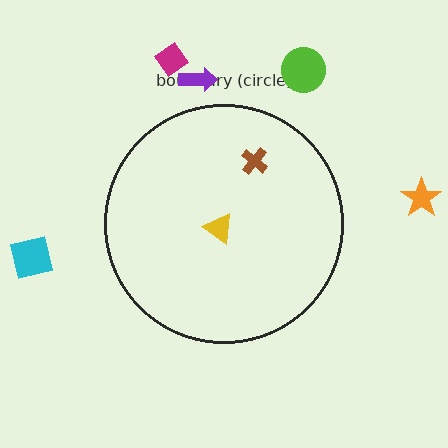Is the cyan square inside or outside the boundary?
Outside.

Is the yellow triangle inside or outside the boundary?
Inside.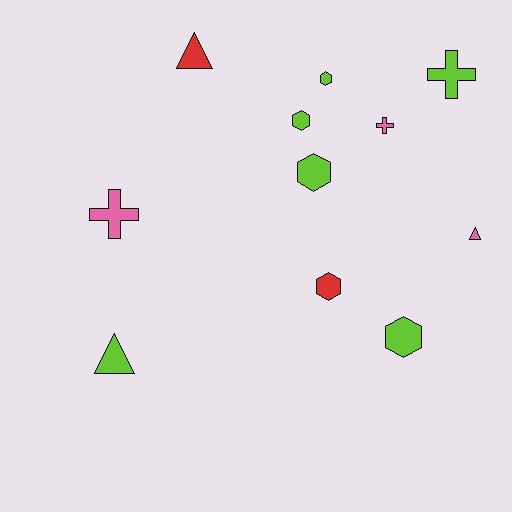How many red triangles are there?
There is 1 red triangle.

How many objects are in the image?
There are 11 objects.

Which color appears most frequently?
Lime, with 6 objects.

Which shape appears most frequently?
Hexagon, with 5 objects.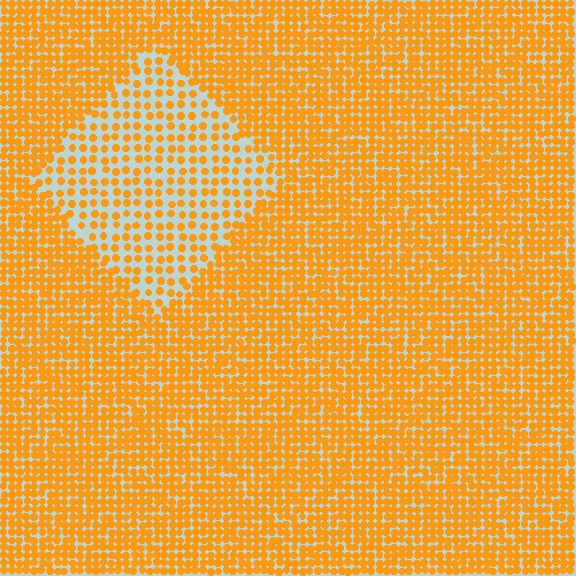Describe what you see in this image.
The image contains small orange elements arranged at two different densities. A diamond-shaped region is visible where the elements are less densely packed than the surrounding area.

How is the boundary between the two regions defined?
The boundary is defined by a change in element density (approximately 2.1x ratio). All elements are the same color, size, and shape.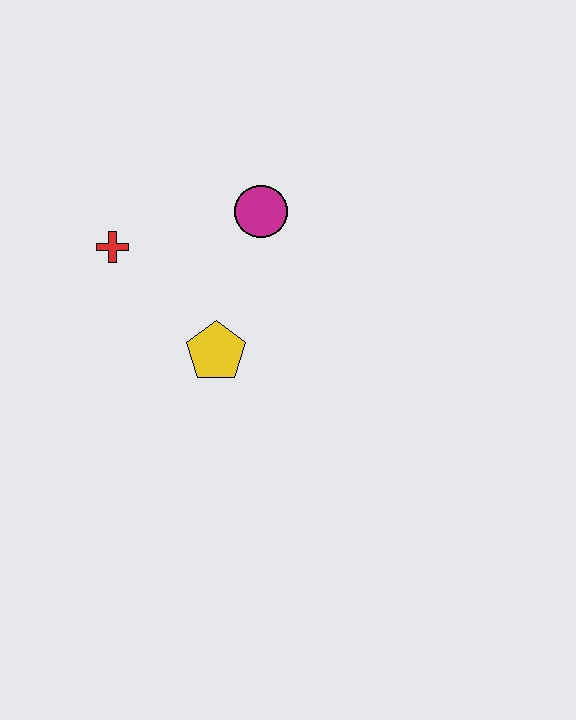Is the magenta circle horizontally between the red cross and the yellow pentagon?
No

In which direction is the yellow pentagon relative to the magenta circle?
The yellow pentagon is below the magenta circle.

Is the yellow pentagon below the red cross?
Yes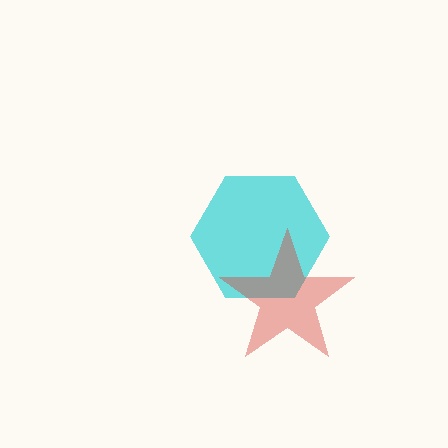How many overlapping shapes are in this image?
There are 2 overlapping shapes in the image.